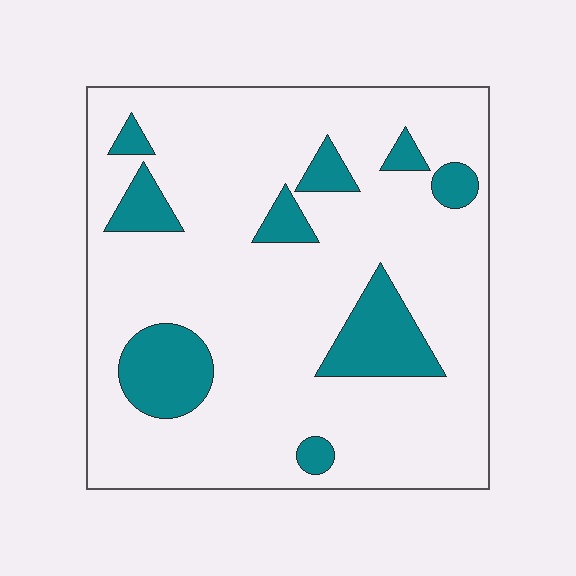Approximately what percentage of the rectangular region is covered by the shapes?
Approximately 15%.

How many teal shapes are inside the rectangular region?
9.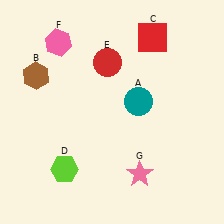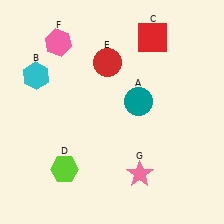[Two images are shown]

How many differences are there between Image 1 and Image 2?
There is 1 difference between the two images.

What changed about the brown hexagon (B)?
In Image 1, B is brown. In Image 2, it changed to cyan.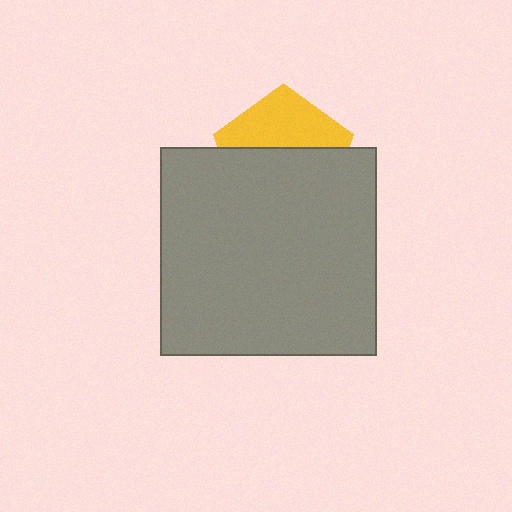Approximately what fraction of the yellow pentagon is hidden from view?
Roughly 59% of the yellow pentagon is hidden behind the gray rectangle.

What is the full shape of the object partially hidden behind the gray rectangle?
The partially hidden object is a yellow pentagon.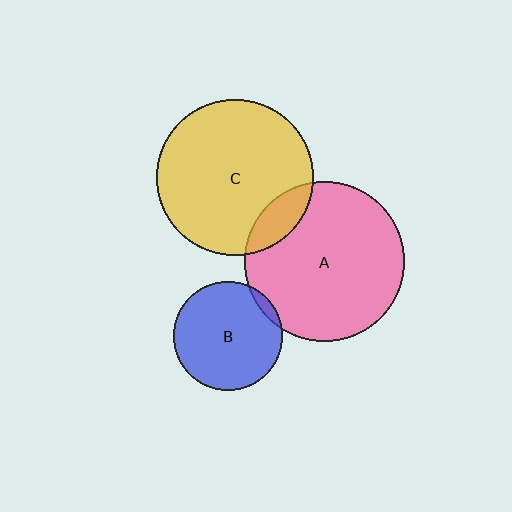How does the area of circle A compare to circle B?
Approximately 2.1 times.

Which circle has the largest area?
Circle A (pink).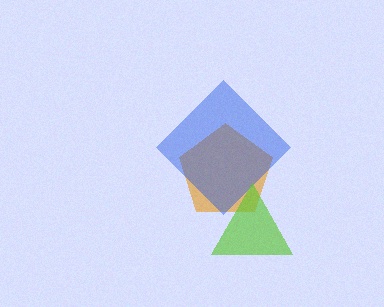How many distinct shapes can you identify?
There are 3 distinct shapes: an orange pentagon, a blue diamond, a lime triangle.